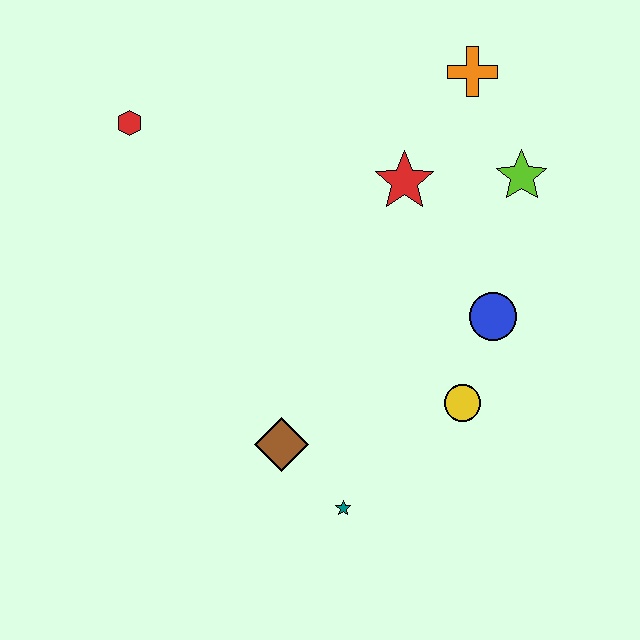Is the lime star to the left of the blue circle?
No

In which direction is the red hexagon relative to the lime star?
The red hexagon is to the left of the lime star.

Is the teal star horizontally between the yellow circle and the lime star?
No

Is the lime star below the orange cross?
Yes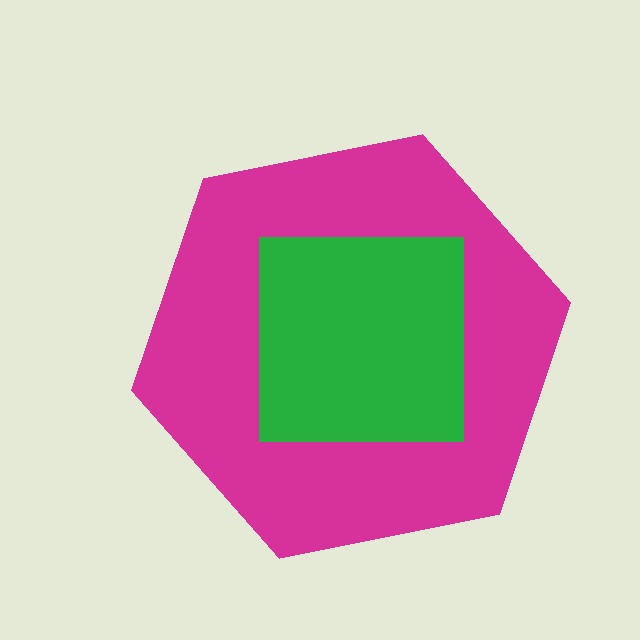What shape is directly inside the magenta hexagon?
The green square.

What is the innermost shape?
The green square.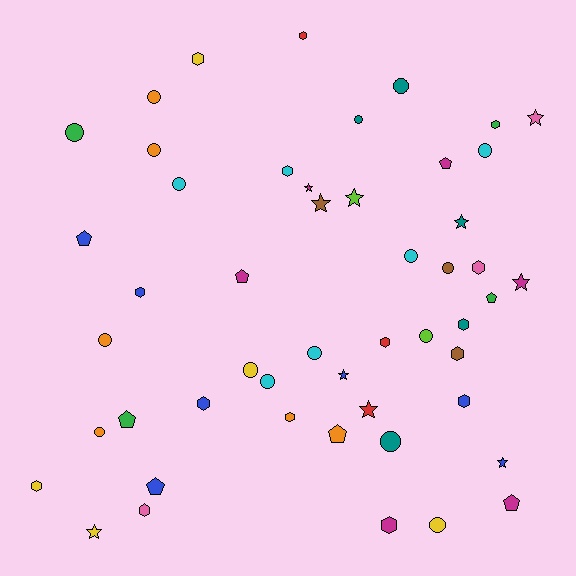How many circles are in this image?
There are 17 circles.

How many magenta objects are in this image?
There are 6 magenta objects.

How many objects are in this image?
There are 50 objects.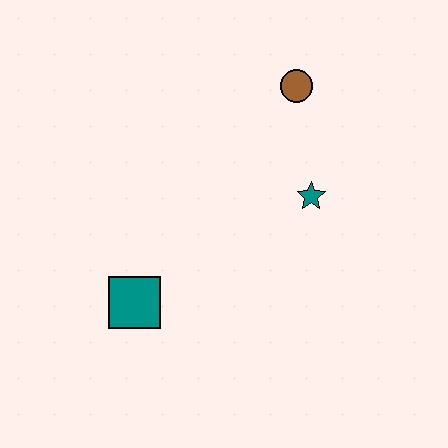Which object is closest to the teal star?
The brown circle is closest to the teal star.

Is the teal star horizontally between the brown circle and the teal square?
No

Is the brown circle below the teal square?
No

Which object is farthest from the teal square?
The brown circle is farthest from the teal square.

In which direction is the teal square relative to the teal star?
The teal square is to the left of the teal star.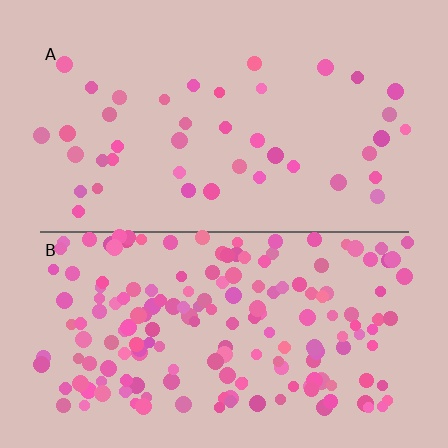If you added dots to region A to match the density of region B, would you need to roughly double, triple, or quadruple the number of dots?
Approximately quadruple.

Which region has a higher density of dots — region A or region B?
B (the bottom).